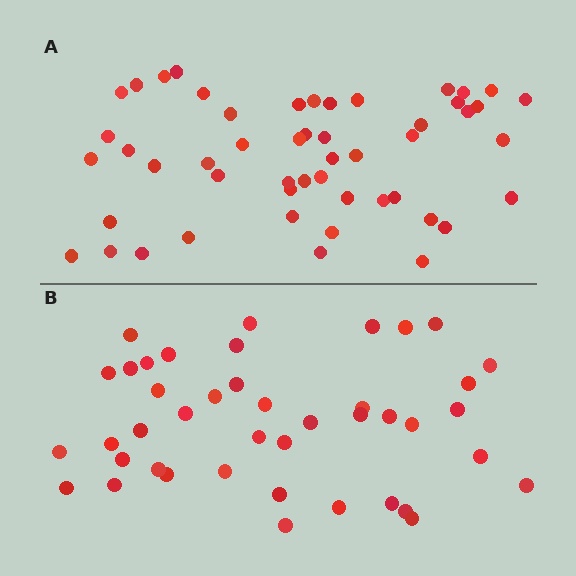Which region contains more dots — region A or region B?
Region A (the top region) has more dots.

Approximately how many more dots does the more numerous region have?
Region A has roughly 8 or so more dots than region B.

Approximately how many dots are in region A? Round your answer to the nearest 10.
About 50 dots. (The exact count is 51, which rounds to 50.)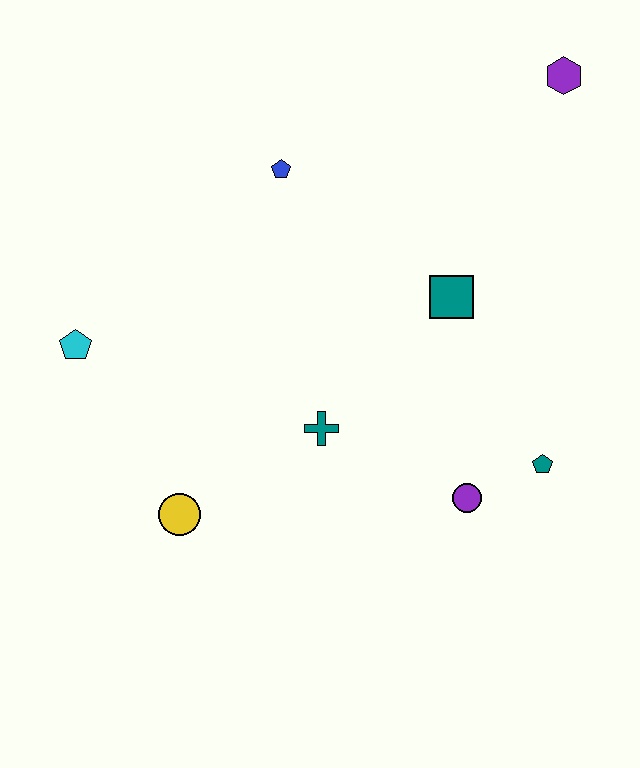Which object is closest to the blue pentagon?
The teal square is closest to the blue pentagon.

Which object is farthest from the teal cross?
The purple hexagon is farthest from the teal cross.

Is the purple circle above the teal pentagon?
No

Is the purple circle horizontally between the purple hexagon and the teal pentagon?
No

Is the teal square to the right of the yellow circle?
Yes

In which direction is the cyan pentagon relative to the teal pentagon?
The cyan pentagon is to the left of the teal pentagon.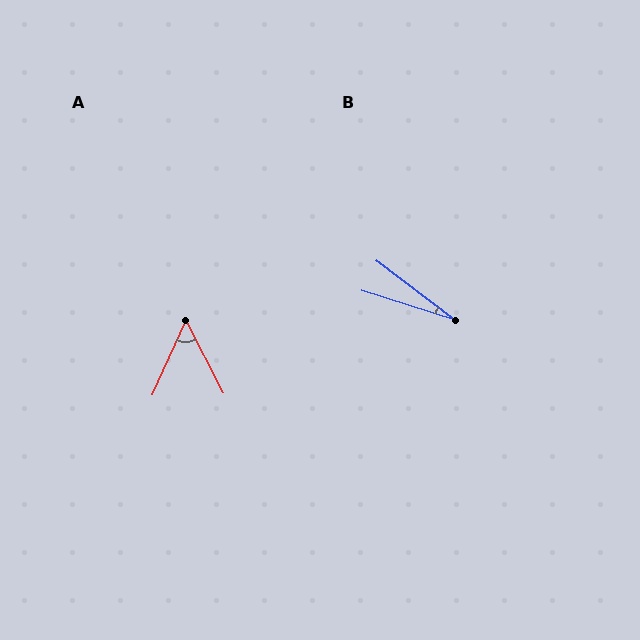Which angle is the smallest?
B, at approximately 19 degrees.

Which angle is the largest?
A, at approximately 52 degrees.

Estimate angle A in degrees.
Approximately 52 degrees.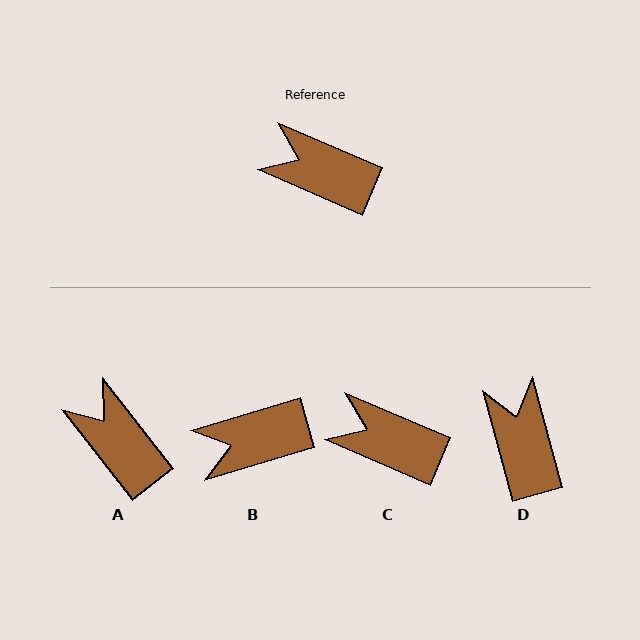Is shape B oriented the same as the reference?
No, it is off by about 40 degrees.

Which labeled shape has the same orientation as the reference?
C.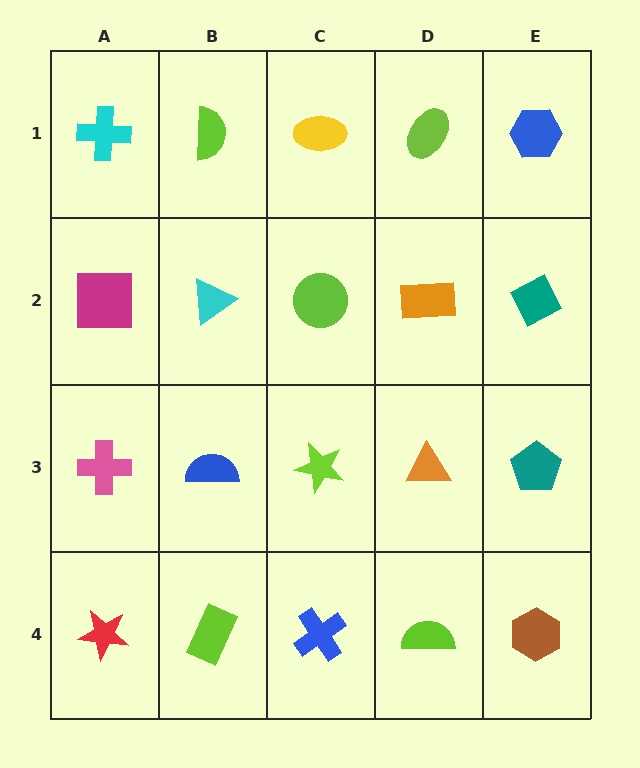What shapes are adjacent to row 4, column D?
An orange triangle (row 3, column D), a blue cross (row 4, column C), a brown hexagon (row 4, column E).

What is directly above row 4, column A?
A pink cross.